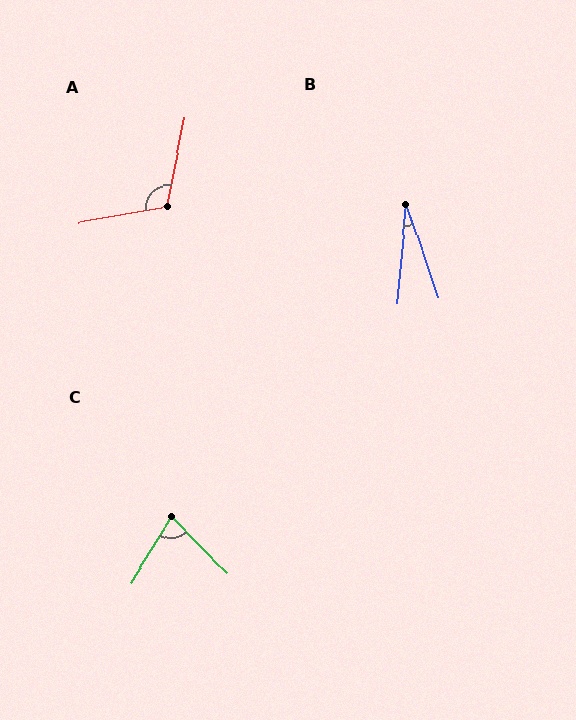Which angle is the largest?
A, at approximately 112 degrees.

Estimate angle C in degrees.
Approximately 76 degrees.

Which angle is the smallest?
B, at approximately 24 degrees.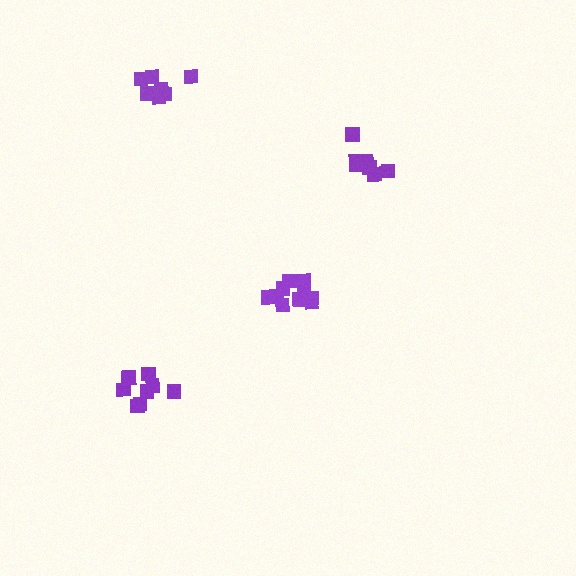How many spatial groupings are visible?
There are 4 spatial groupings.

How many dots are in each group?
Group 1: 7 dots, Group 2: 7 dots, Group 3: 8 dots, Group 4: 10 dots (32 total).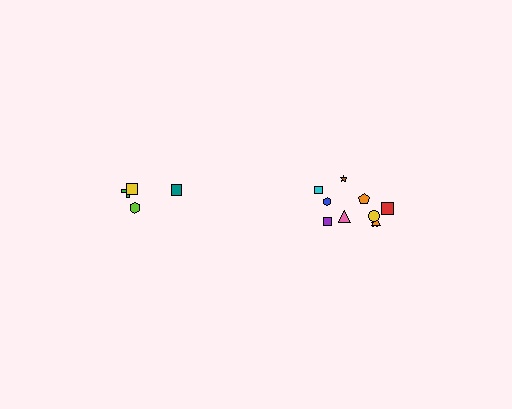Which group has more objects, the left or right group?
The right group.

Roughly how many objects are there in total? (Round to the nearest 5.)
Roughly 15 objects in total.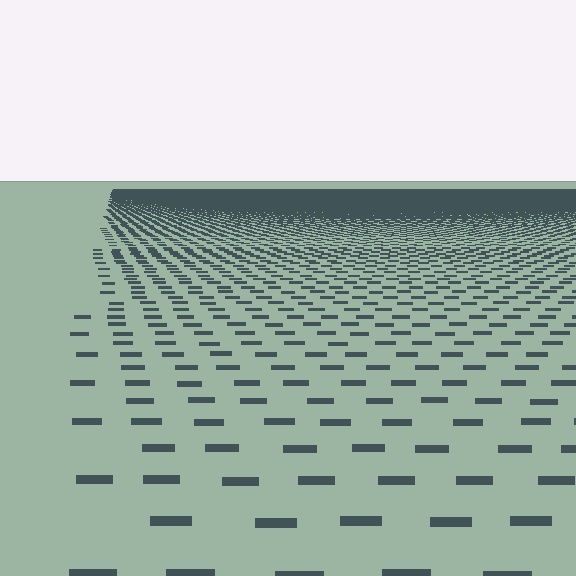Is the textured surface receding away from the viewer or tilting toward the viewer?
The surface is receding away from the viewer. Texture elements get smaller and denser toward the top.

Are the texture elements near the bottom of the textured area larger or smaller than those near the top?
Larger. Near the bottom, elements are closer to the viewer and appear at a bigger on-screen size.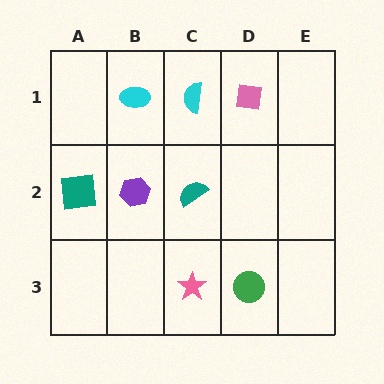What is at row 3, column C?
A pink star.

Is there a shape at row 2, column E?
No, that cell is empty.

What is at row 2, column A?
A teal square.